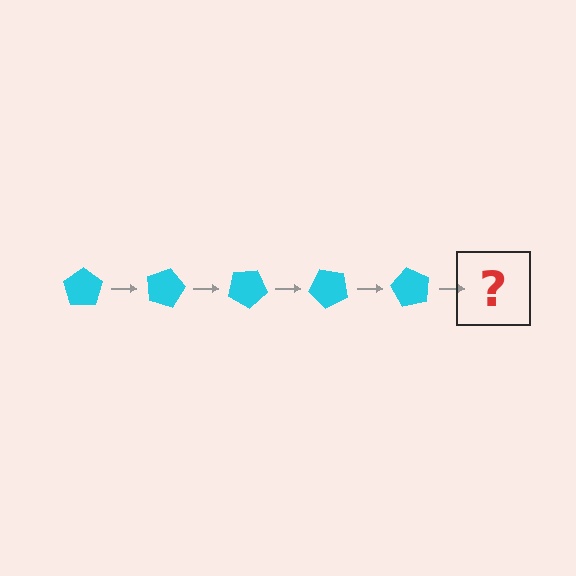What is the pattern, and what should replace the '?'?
The pattern is that the pentagon rotates 15 degrees each step. The '?' should be a cyan pentagon rotated 75 degrees.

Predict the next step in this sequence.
The next step is a cyan pentagon rotated 75 degrees.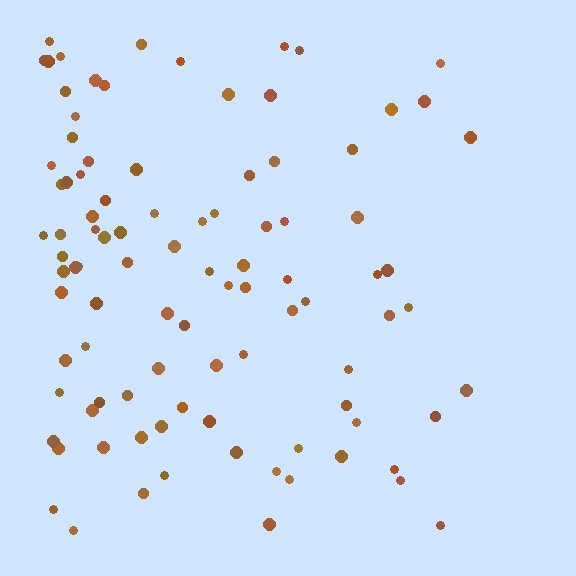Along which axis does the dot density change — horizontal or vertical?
Horizontal.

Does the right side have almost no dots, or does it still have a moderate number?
Still a moderate number, just noticeably fewer than the left.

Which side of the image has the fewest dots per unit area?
The right.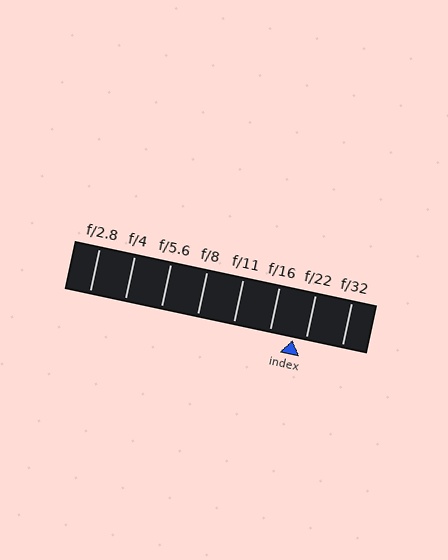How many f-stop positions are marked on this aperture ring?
There are 8 f-stop positions marked.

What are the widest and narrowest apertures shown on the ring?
The widest aperture shown is f/2.8 and the narrowest is f/32.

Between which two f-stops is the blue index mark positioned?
The index mark is between f/16 and f/22.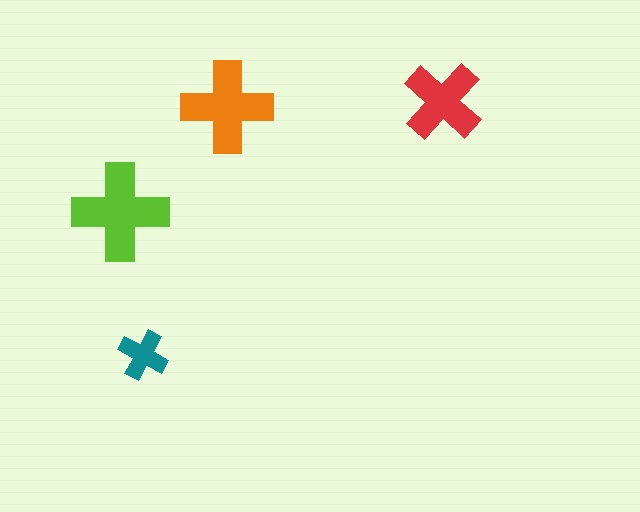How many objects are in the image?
There are 4 objects in the image.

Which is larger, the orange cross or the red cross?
The orange one.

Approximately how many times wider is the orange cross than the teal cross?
About 2 times wider.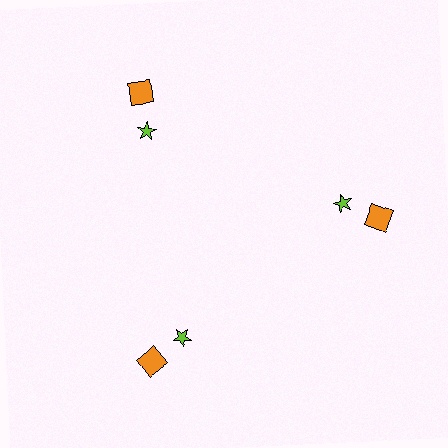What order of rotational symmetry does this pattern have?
This pattern has 3-fold rotational symmetry.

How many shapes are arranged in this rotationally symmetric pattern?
There are 6 shapes, arranged in 3 groups of 2.